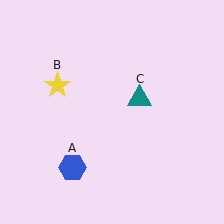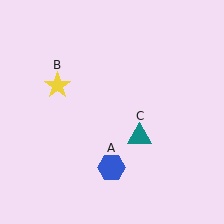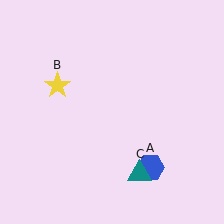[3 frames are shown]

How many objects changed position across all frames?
2 objects changed position: blue hexagon (object A), teal triangle (object C).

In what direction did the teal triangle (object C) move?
The teal triangle (object C) moved down.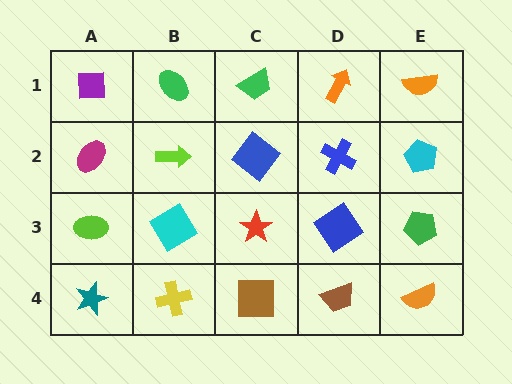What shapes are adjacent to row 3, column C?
A blue diamond (row 2, column C), a brown square (row 4, column C), a cyan diamond (row 3, column B), a blue diamond (row 3, column D).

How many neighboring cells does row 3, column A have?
3.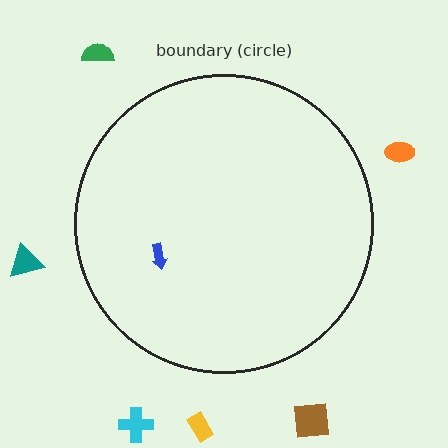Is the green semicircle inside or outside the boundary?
Outside.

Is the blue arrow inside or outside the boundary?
Inside.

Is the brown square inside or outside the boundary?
Outside.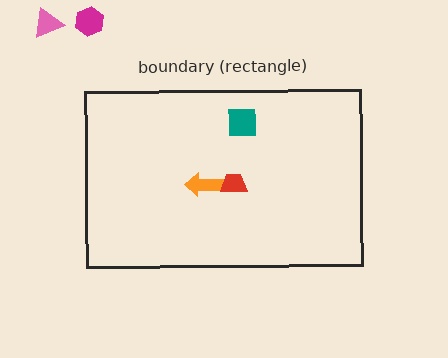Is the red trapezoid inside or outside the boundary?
Inside.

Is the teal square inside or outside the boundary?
Inside.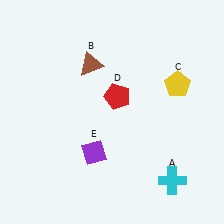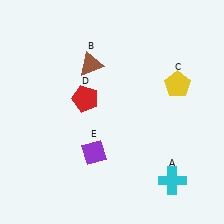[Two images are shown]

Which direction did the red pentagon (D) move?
The red pentagon (D) moved left.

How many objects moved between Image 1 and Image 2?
1 object moved between the two images.